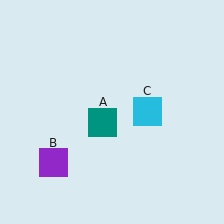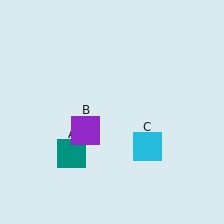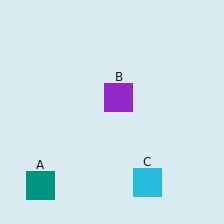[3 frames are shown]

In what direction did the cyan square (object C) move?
The cyan square (object C) moved down.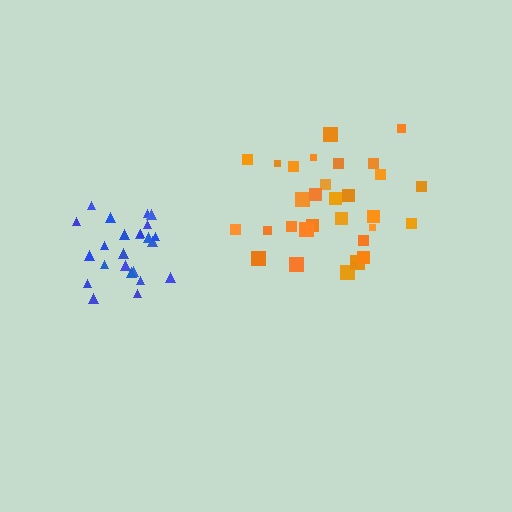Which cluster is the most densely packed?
Blue.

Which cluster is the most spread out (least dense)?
Orange.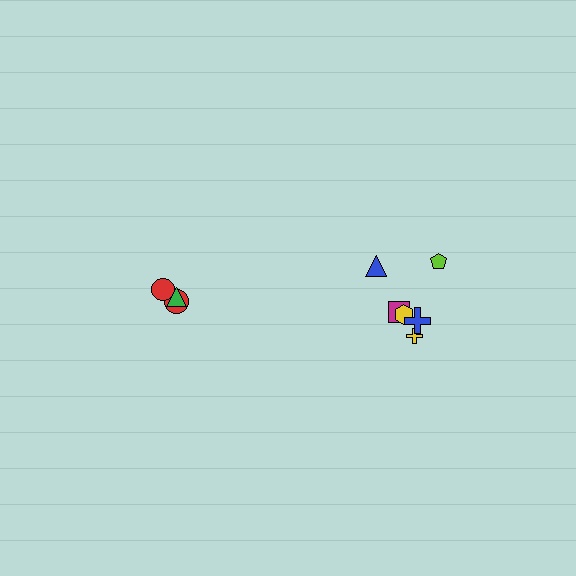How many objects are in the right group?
There are 6 objects.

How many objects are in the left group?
There are 3 objects.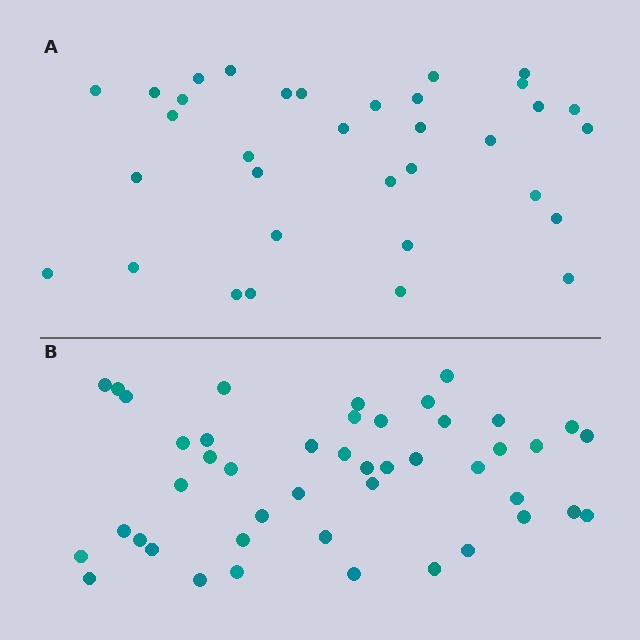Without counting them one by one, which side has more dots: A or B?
Region B (the bottom region) has more dots.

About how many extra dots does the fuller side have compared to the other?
Region B has roughly 12 or so more dots than region A.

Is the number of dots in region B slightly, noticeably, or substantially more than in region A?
Region B has noticeably more, but not dramatically so. The ratio is roughly 1.3 to 1.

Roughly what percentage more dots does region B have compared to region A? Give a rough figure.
About 30% more.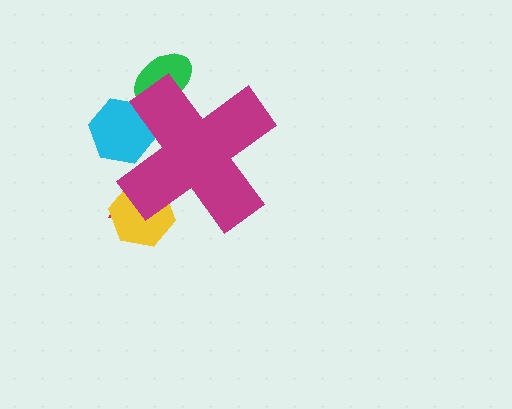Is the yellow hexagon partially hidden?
Yes, the yellow hexagon is partially hidden behind the magenta cross.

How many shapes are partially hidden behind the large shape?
4 shapes are partially hidden.